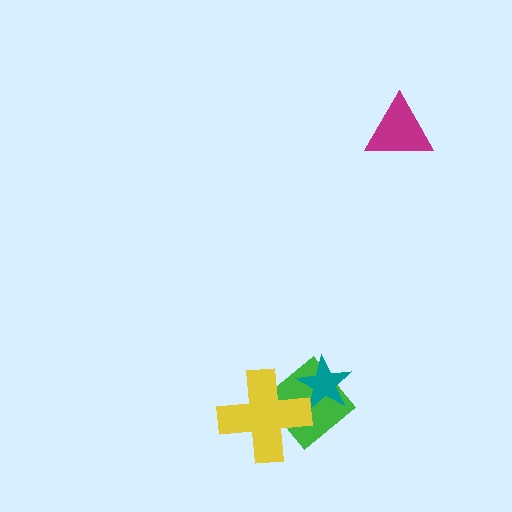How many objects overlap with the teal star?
2 objects overlap with the teal star.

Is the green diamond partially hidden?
Yes, it is partially covered by another shape.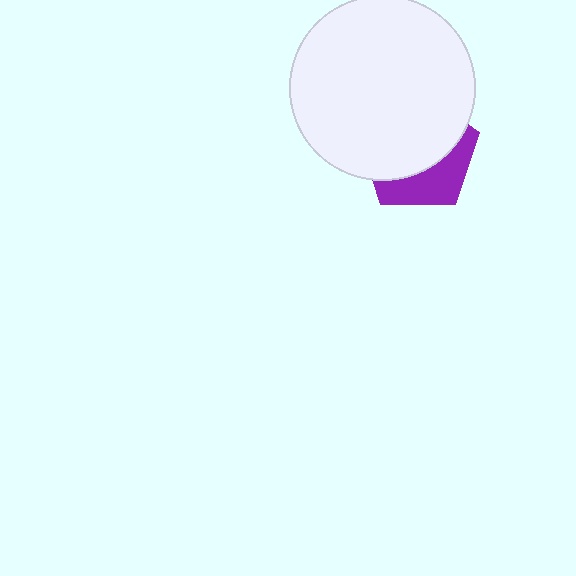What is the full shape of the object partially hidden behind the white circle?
The partially hidden object is a purple pentagon.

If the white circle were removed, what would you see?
You would see the complete purple pentagon.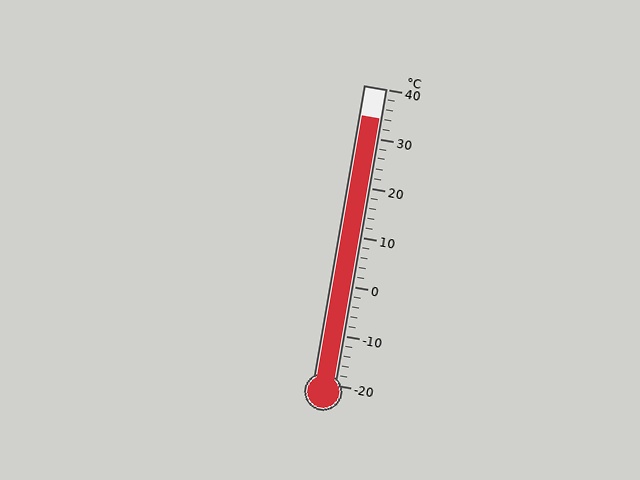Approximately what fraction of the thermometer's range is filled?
The thermometer is filled to approximately 90% of its range.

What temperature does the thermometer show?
The thermometer shows approximately 34°C.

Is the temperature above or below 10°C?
The temperature is above 10°C.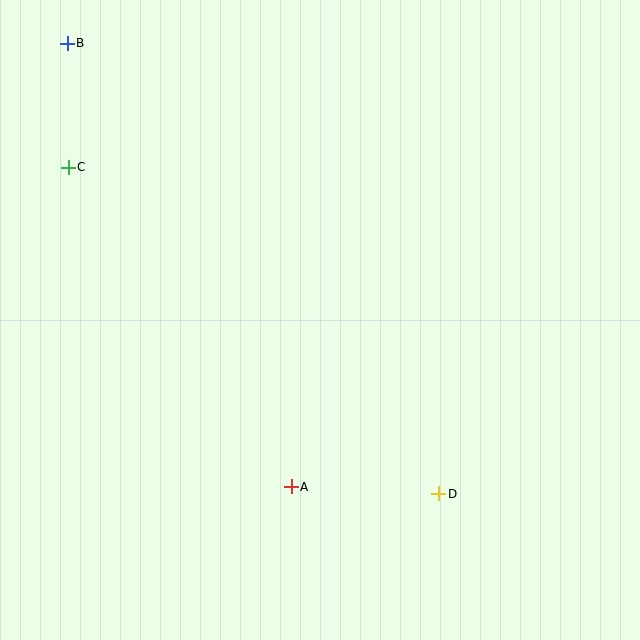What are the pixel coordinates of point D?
Point D is at (439, 494).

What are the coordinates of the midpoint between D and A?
The midpoint between D and A is at (365, 490).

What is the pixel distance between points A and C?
The distance between A and C is 389 pixels.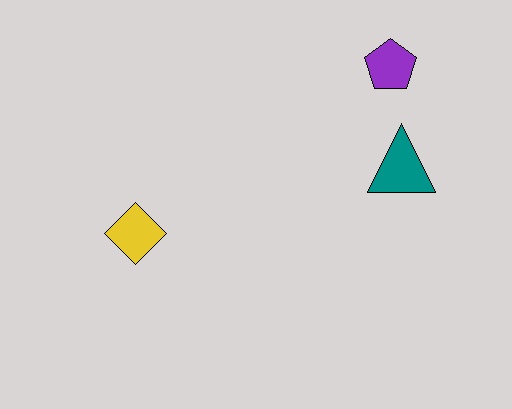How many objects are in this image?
There are 3 objects.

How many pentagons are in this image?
There is 1 pentagon.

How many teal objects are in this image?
There is 1 teal object.